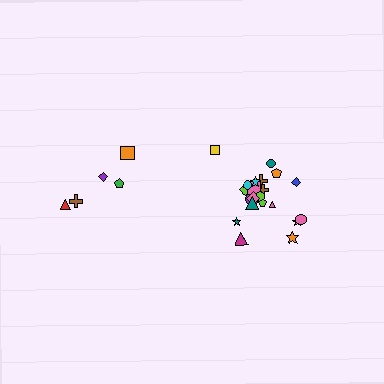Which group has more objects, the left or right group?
The right group.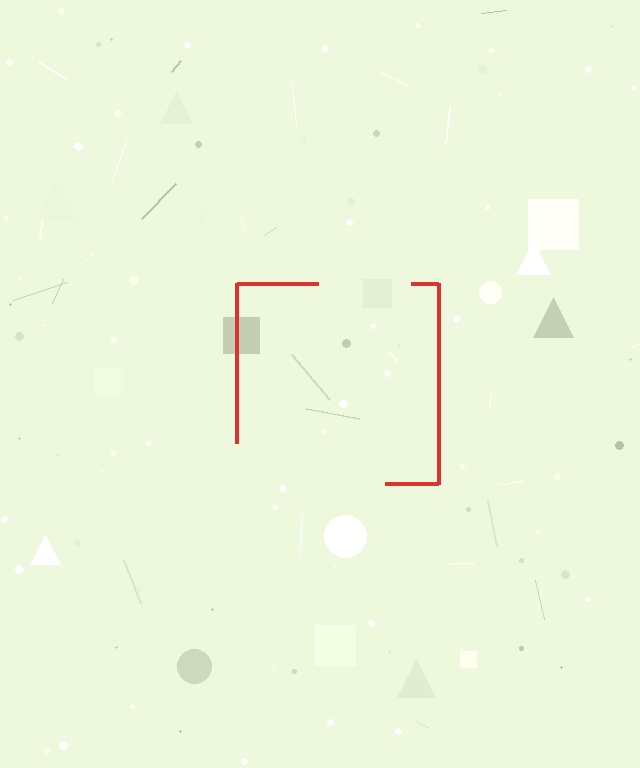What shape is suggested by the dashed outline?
The dashed outline suggests a square.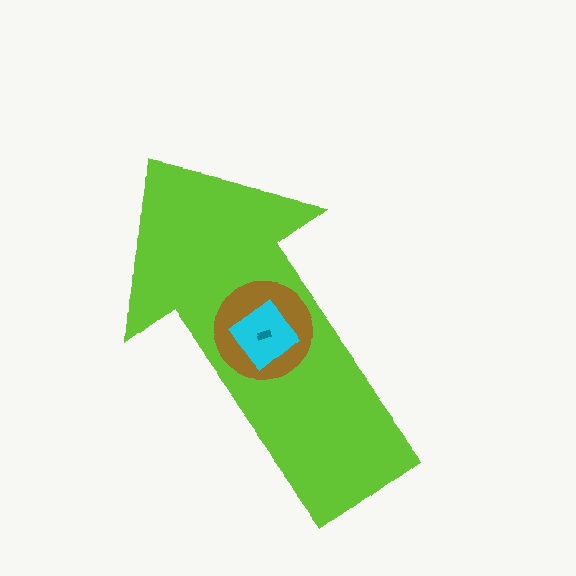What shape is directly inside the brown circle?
The cyan diamond.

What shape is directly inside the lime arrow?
The brown circle.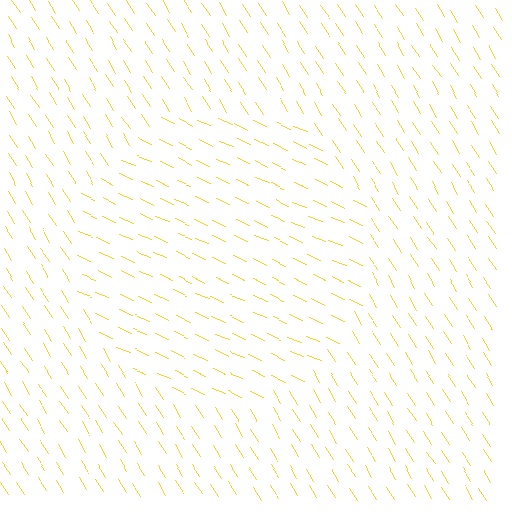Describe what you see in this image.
The image is filled with small yellow line segments. A circle region in the image has lines oriented differently from the surrounding lines, creating a visible texture boundary.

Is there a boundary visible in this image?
Yes, there is a texture boundary formed by a change in line orientation.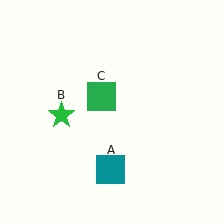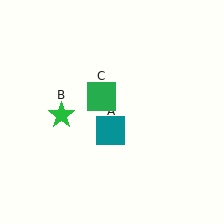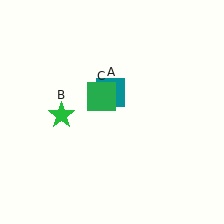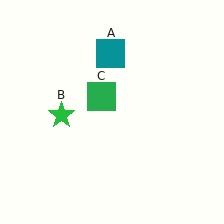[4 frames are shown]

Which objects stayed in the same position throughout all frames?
Green star (object B) and green square (object C) remained stationary.